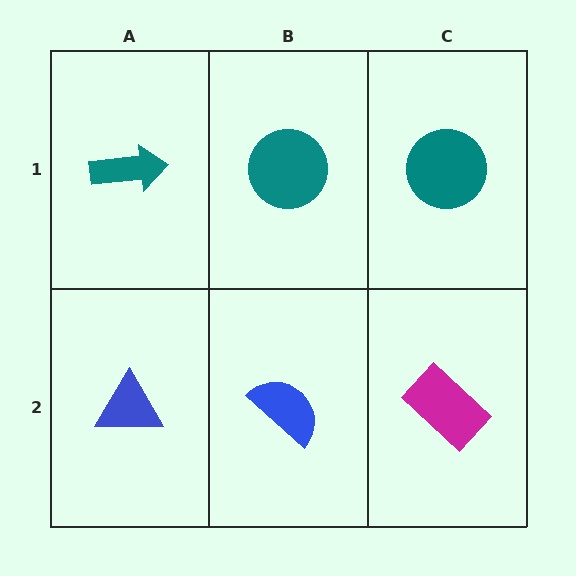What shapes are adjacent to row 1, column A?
A blue triangle (row 2, column A), a teal circle (row 1, column B).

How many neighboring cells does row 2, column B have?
3.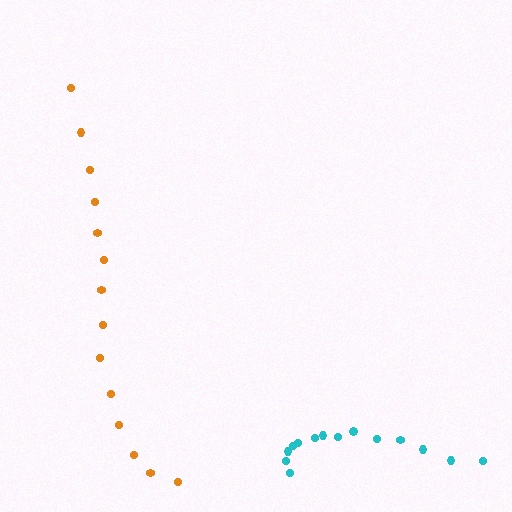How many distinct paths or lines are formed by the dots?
There are 2 distinct paths.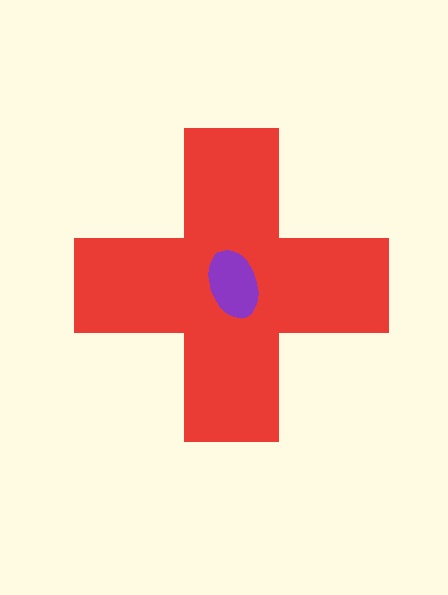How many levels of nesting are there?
2.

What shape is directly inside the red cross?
The purple ellipse.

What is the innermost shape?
The purple ellipse.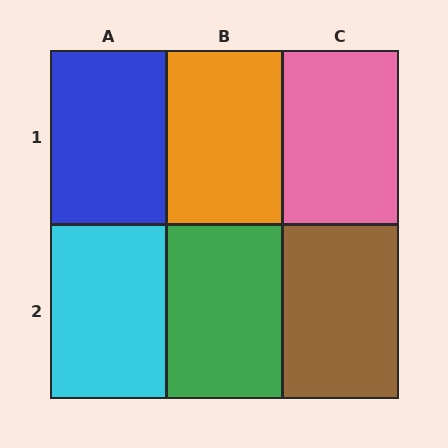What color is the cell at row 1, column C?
Pink.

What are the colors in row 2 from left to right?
Cyan, green, brown.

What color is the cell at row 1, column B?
Orange.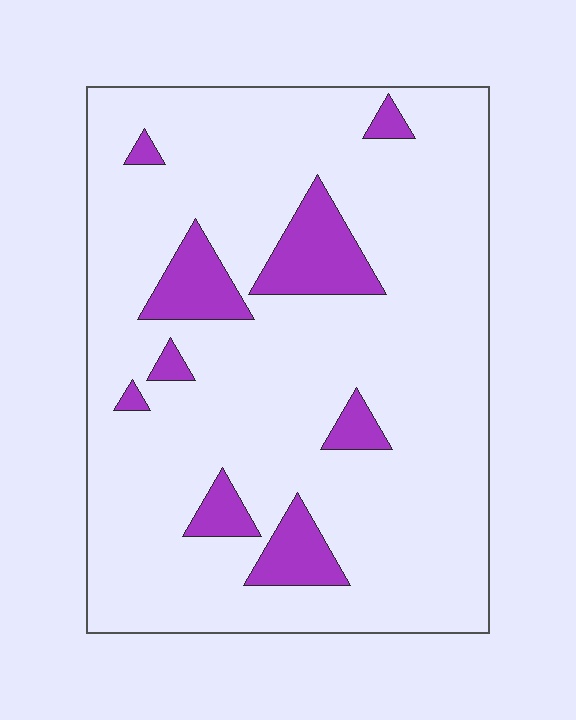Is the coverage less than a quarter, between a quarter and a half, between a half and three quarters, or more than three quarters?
Less than a quarter.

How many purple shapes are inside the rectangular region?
9.